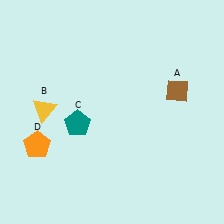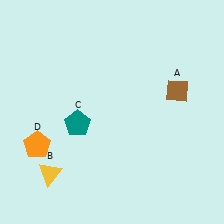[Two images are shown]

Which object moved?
The yellow triangle (B) moved down.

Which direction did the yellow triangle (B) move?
The yellow triangle (B) moved down.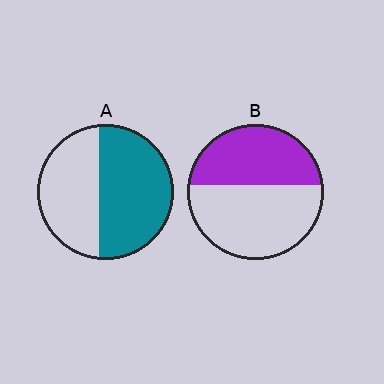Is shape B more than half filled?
No.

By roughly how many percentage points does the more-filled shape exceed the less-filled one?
By roughly 15 percentage points (A over B).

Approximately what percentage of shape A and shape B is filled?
A is approximately 55% and B is approximately 45%.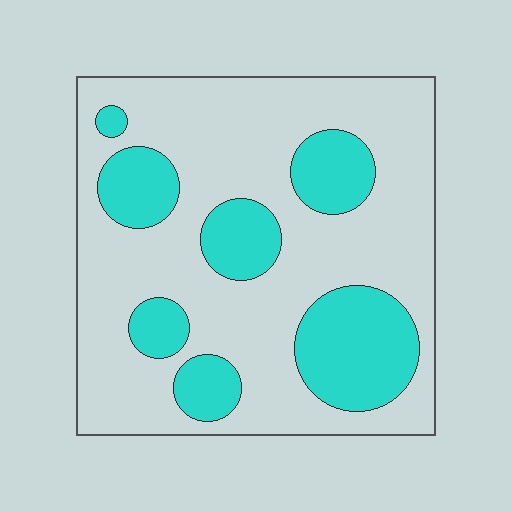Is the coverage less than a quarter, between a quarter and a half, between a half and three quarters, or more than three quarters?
Between a quarter and a half.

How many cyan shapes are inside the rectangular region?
7.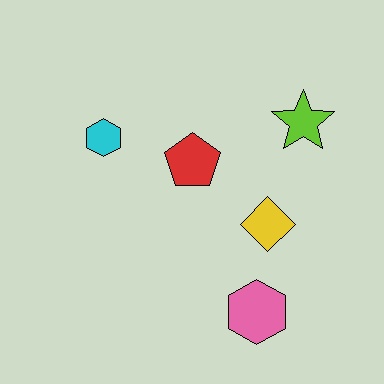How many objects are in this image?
There are 5 objects.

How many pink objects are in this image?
There is 1 pink object.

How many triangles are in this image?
There are no triangles.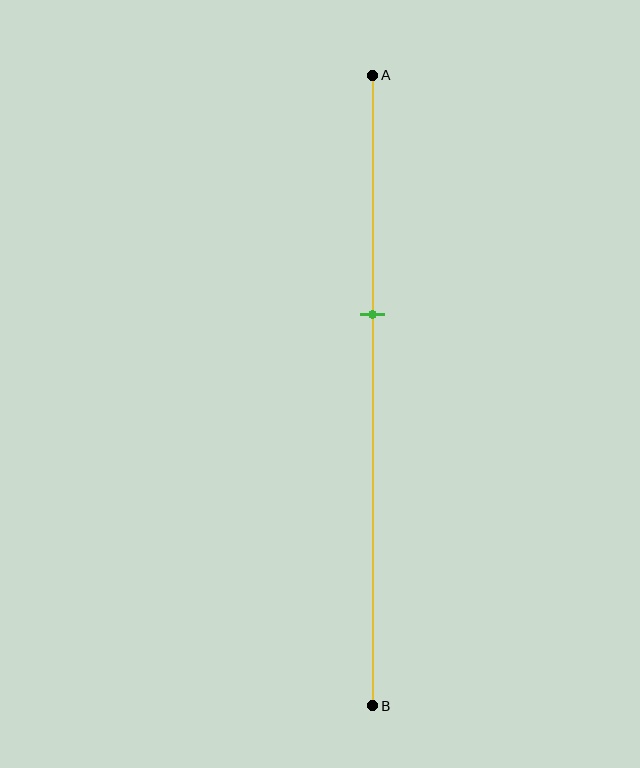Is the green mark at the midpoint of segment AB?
No, the mark is at about 40% from A, not at the 50% midpoint.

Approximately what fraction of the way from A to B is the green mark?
The green mark is approximately 40% of the way from A to B.